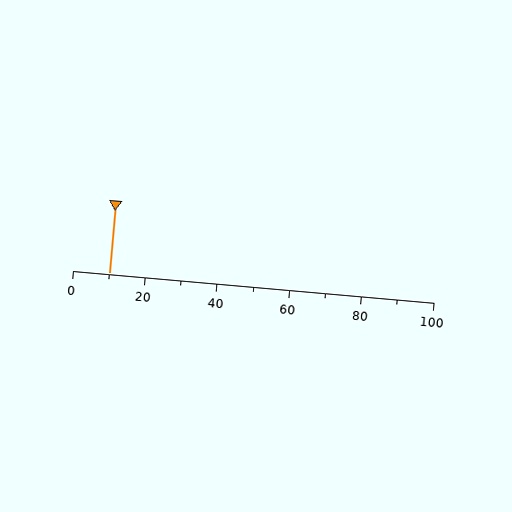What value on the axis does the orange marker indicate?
The marker indicates approximately 10.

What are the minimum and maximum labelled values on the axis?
The axis runs from 0 to 100.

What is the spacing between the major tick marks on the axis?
The major ticks are spaced 20 apart.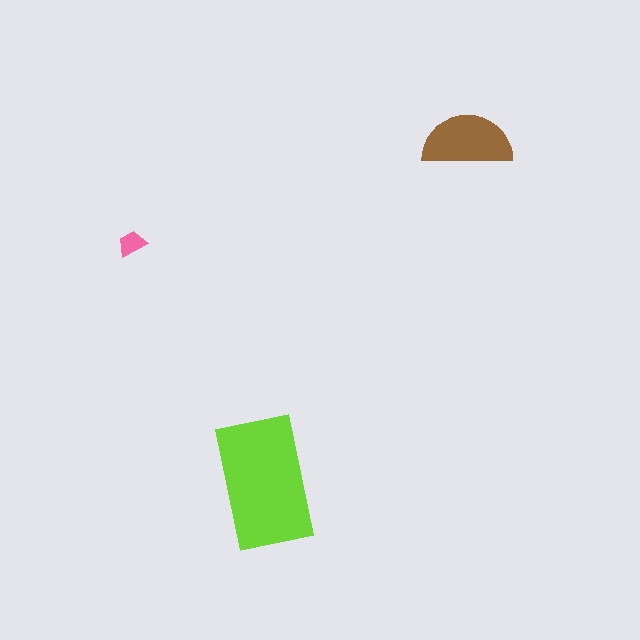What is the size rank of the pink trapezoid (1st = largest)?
3rd.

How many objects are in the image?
There are 3 objects in the image.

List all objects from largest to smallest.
The lime rectangle, the brown semicircle, the pink trapezoid.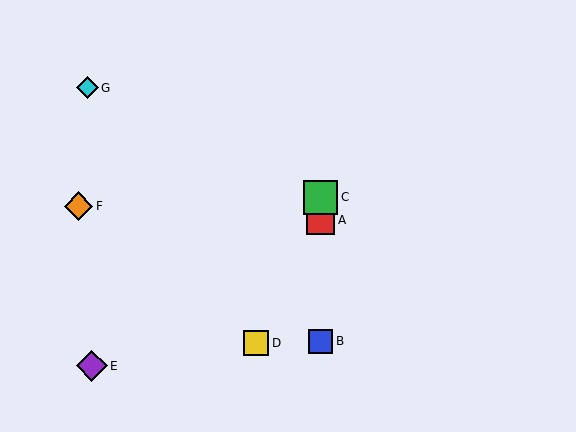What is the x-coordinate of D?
Object D is at x≈256.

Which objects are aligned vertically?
Objects A, B, C are aligned vertically.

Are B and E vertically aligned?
No, B is at x≈321 and E is at x≈92.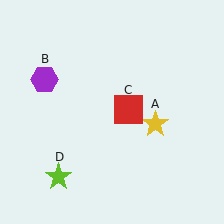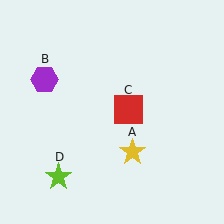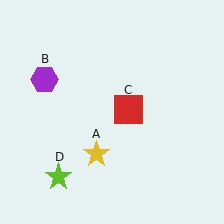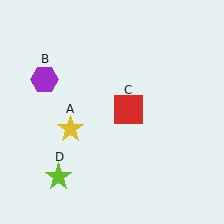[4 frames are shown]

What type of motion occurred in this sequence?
The yellow star (object A) rotated clockwise around the center of the scene.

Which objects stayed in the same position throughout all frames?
Purple hexagon (object B) and red square (object C) and lime star (object D) remained stationary.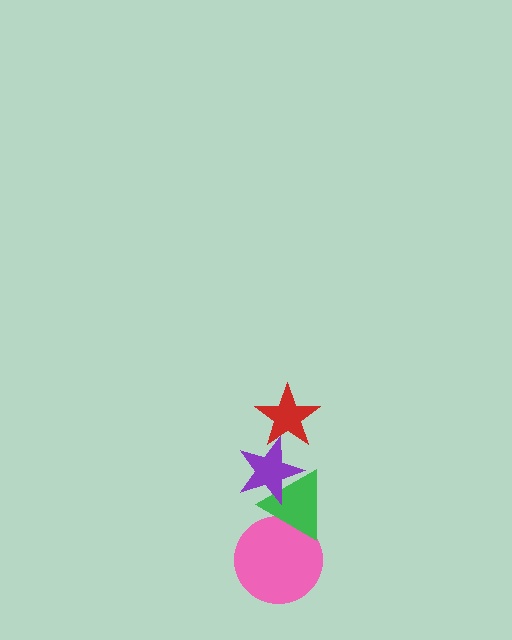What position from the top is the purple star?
The purple star is 2nd from the top.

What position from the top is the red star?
The red star is 1st from the top.